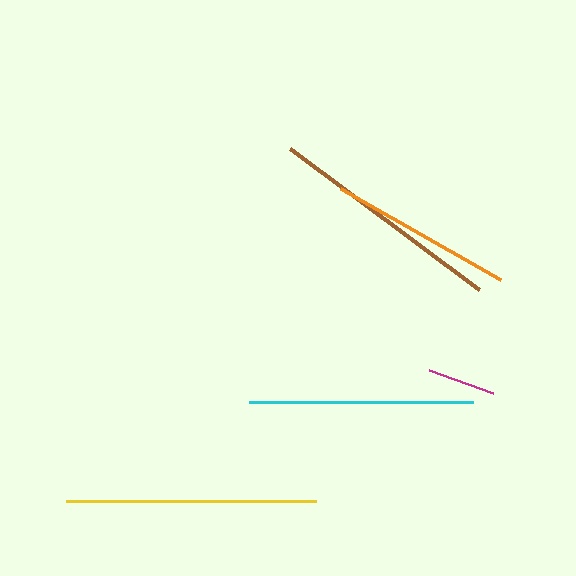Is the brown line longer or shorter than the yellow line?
The yellow line is longer than the brown line.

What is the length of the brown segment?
The brown segment is approximately 236 pixels long.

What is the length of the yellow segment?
The yellow segment is approximately 249 pixels long.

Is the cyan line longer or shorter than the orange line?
The cyan line is longer than the orange line.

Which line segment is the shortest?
The magenta line is the shortest at approximately 68 pixels.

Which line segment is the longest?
The yellow line is the longest at approximately 249 pixels.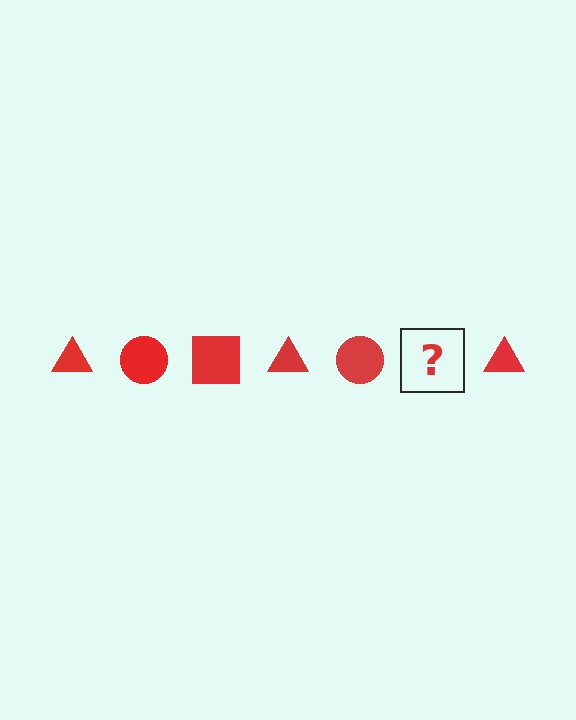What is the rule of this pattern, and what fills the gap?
The rule is that the pattern cycles through triangle, circle, square shapes in red. The gap should be filled with a red square.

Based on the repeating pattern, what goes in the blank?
The blank should be a red square.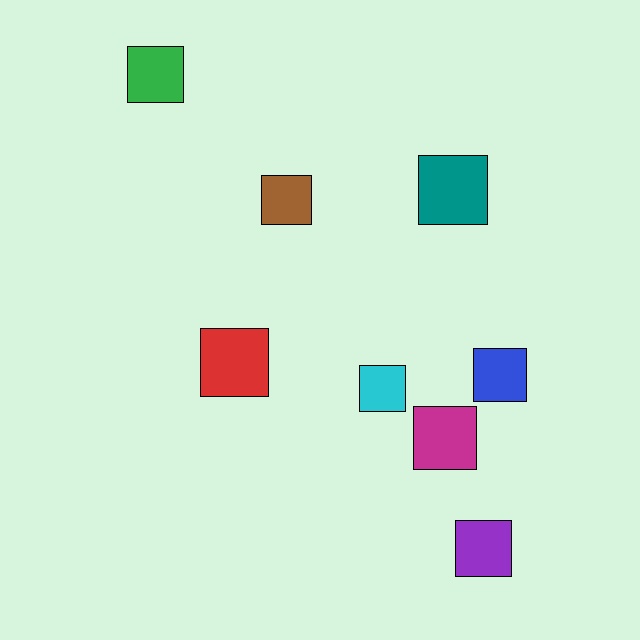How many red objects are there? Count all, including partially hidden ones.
There is 1 red object.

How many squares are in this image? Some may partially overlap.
There are 8 squares.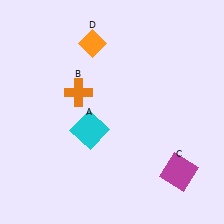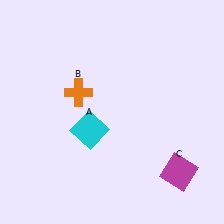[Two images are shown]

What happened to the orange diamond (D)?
The orange diamond (D) was removed in Image 2. It was in the top-left area of Image 1.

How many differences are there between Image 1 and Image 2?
There is 1 difference between the two images.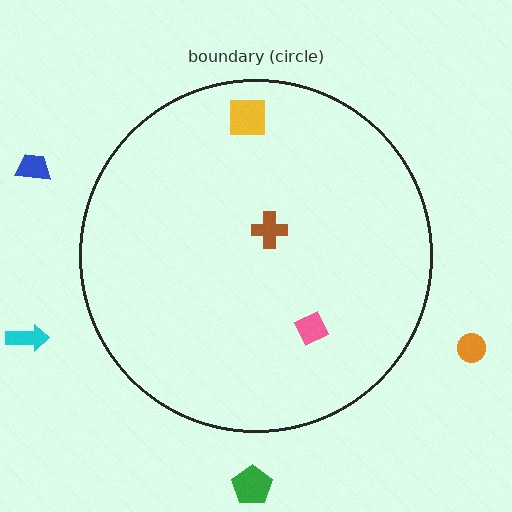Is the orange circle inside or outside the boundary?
Outside.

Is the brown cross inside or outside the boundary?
Inside.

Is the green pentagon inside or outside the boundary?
Outside.